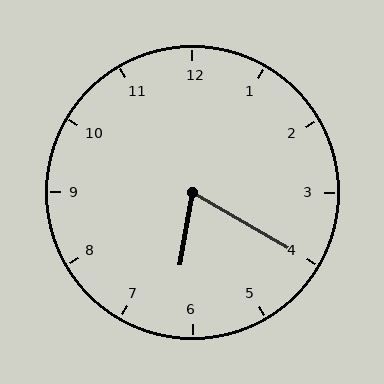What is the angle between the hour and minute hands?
Approximately 70 degrees.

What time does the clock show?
6:20.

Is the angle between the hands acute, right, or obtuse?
It is acute.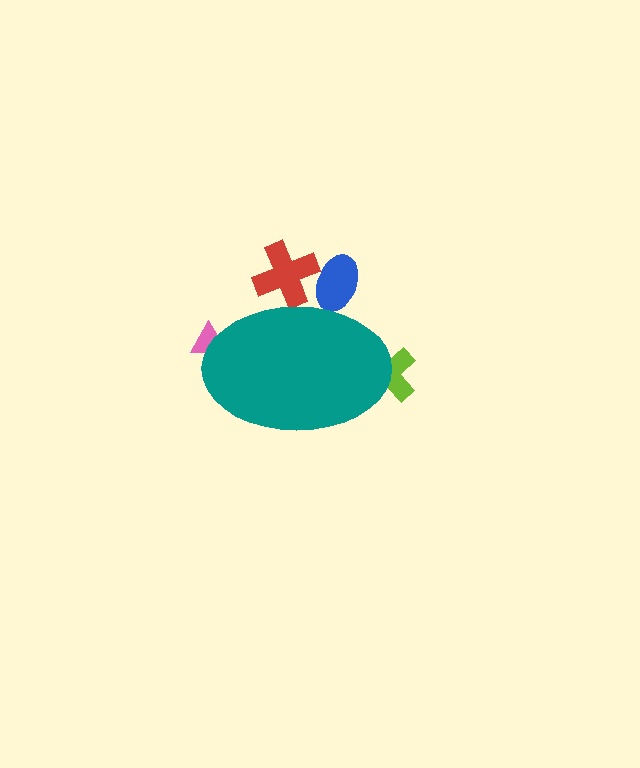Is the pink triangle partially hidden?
Yes, the pink triangle is partially hidden behind the teal ellipse.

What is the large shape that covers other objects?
A teal ellipse.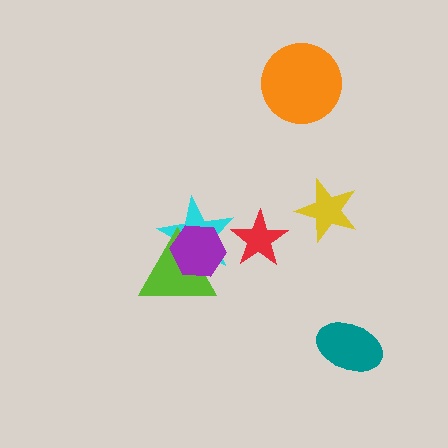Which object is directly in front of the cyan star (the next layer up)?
The red star is directly in front of the cyan star.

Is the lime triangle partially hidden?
Yes, it is partially covered by another shape.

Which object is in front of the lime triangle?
The purple hexagon is in front of the lime triangle.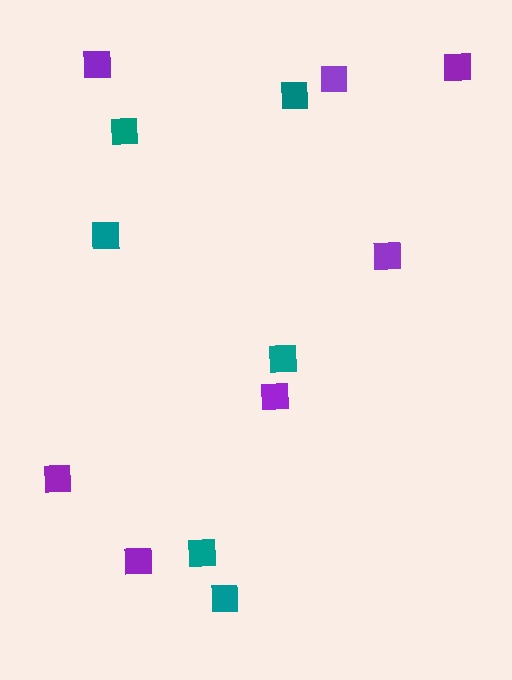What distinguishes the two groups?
There are 2 groups: one group of purple squares (7) and one group of teal squares (6).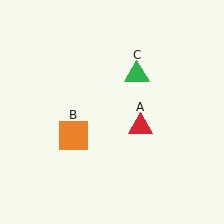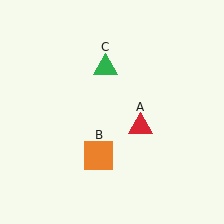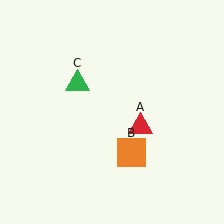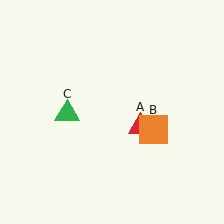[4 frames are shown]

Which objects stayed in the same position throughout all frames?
Red triangle (object A) remained stationary.